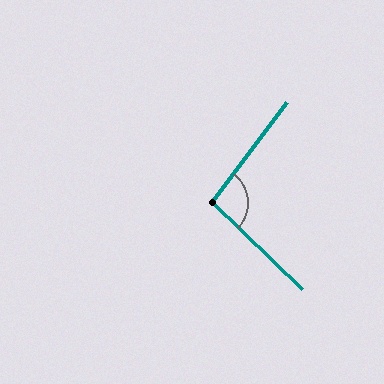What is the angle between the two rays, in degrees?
Approximately 97 degrees.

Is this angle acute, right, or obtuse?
It is obtuse.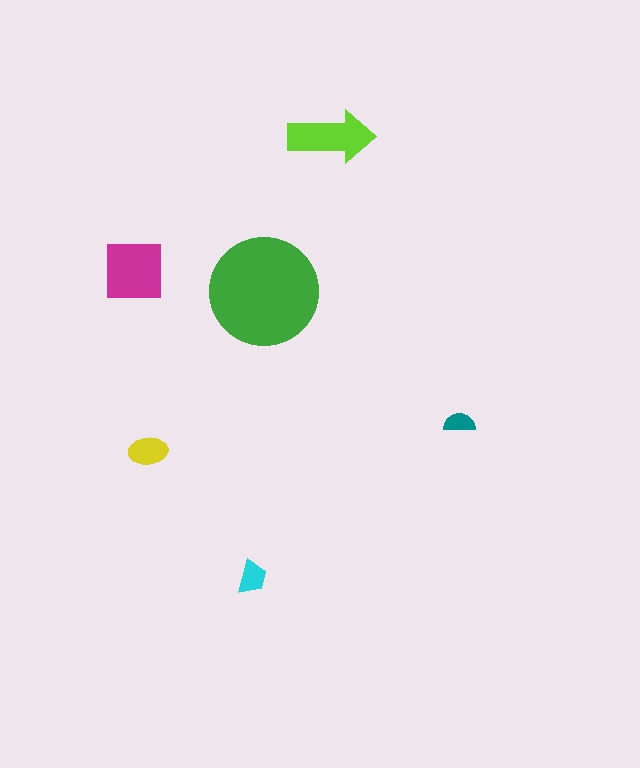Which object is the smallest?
The teal semicircle.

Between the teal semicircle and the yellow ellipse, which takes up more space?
The yellow ellipse.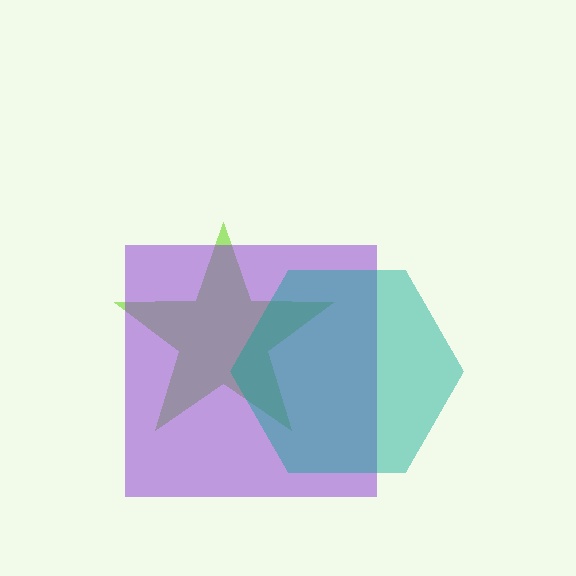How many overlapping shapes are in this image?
There are 3 overlapping shapes in the image.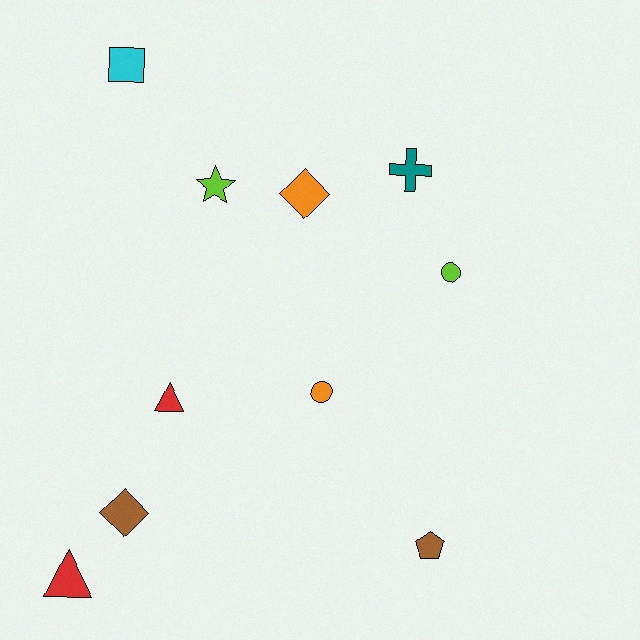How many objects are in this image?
There are 10 objects.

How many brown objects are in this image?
There are 2 brown objects.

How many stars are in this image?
There is 1 star.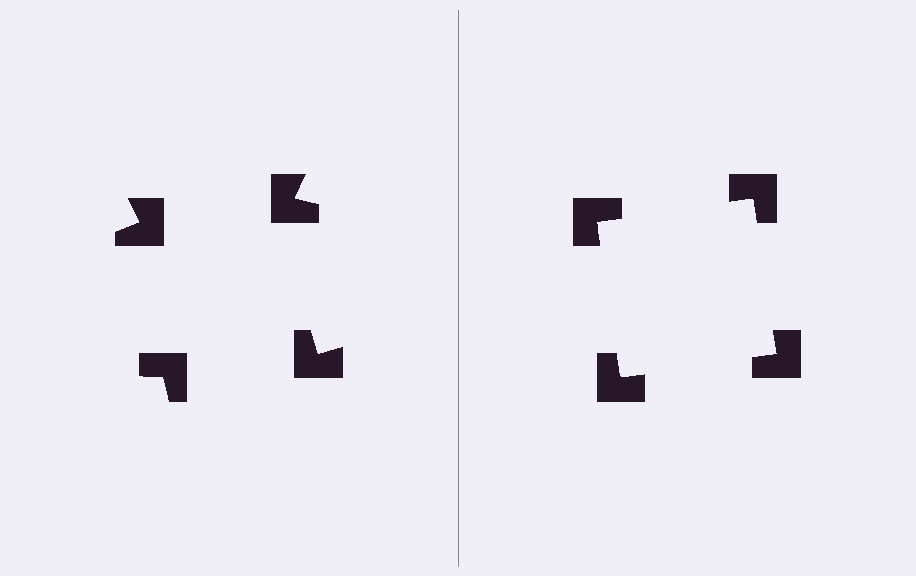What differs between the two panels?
The notched squares are positioned identically on both sides; only the wedge orientations differ. On the right they align to a square; on the left they are misaligned.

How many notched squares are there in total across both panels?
8 — 4 on each side.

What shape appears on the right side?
An illusory square.